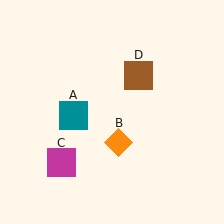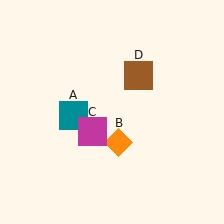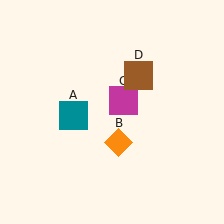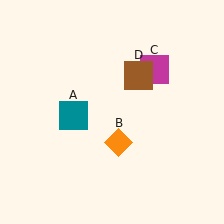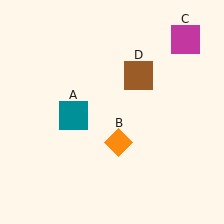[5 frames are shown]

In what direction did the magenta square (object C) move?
The magenta square (object C) moved up and to the right.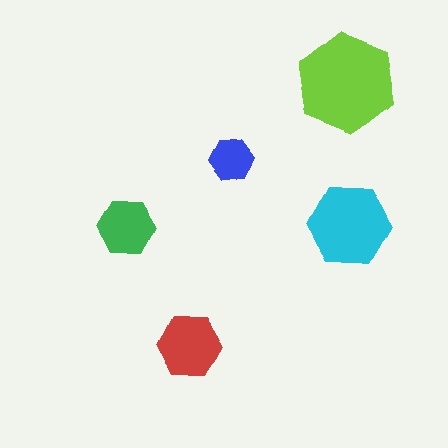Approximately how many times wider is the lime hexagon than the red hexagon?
About 1.5 times wider.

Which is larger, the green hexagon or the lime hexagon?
The lime one.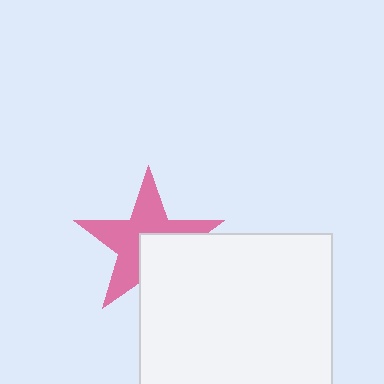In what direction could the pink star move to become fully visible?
The pink star could move toward the upper-left. That would shift it out from behind the white square entirely.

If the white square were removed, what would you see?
You would see the complete pink star.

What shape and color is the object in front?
The object in front is a white square.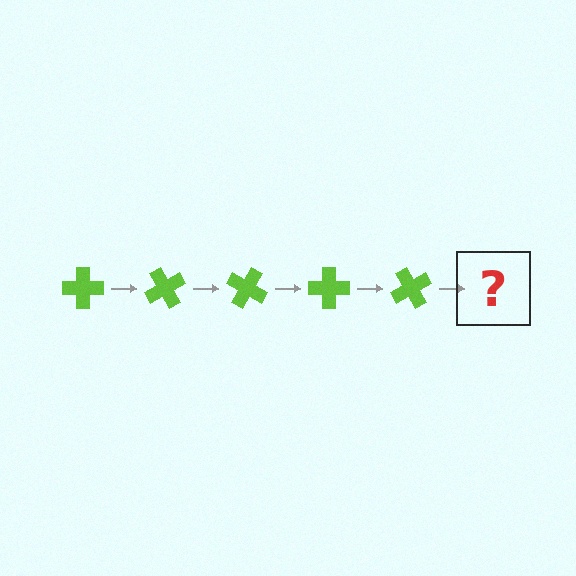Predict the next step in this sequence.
The next step is a lime cross rotated 300 degrees.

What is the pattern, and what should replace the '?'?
The pattern is that the cross rotates 60 degrees each step. The '?' should be a lime cross rotated 300 degrees.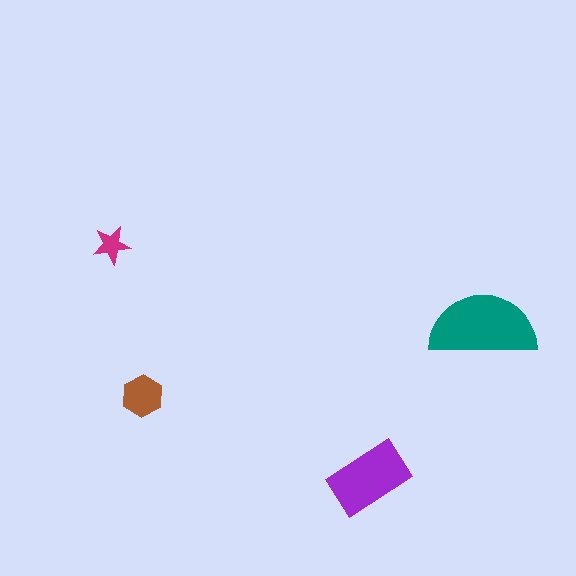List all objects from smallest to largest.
The magenta star, the brown hexagon, the purple rectangle, the teal semicircle.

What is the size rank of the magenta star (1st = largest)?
4th.